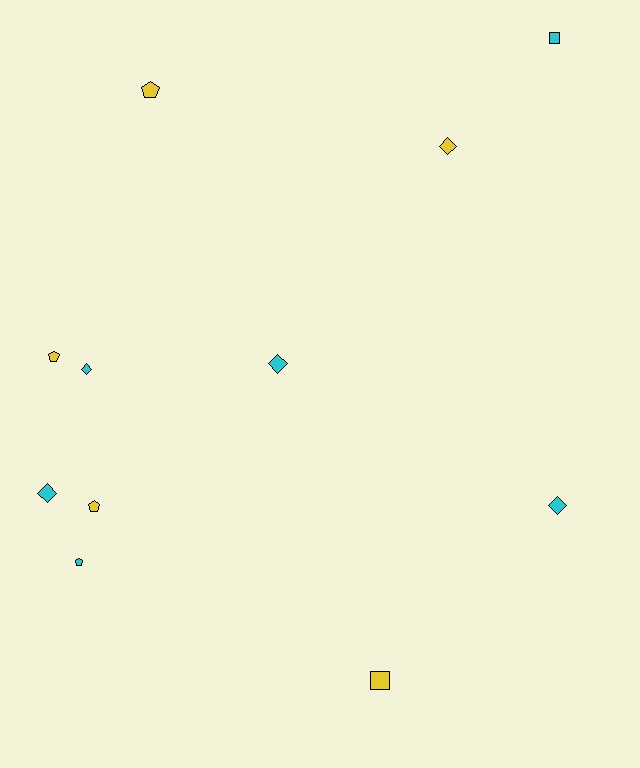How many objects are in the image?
There are 11 objects.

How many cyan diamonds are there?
There are 4 cyan diamonds.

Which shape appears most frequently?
Diamond, with 5 objects.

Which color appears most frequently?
Cyan, with 6 objects.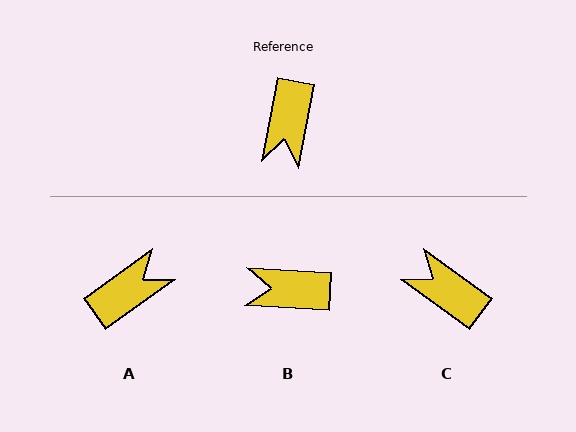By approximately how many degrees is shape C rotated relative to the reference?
Approximately 116 degrees clockwise.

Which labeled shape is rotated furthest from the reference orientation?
A, about 136 degrees away.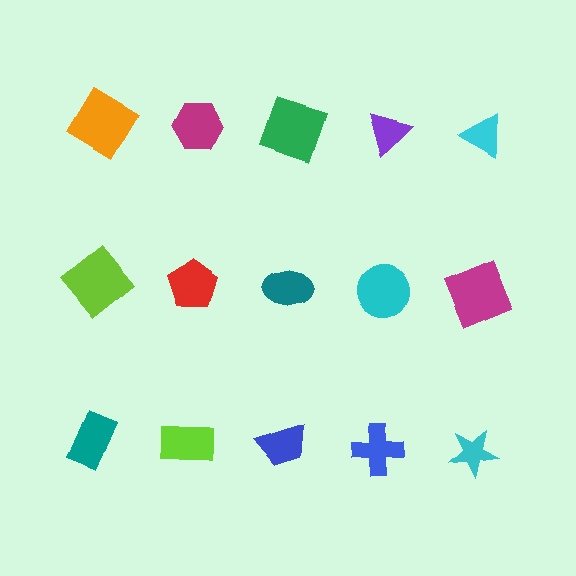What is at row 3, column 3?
A blue trapezoid.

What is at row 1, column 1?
An orange diamond.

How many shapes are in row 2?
5 shapes.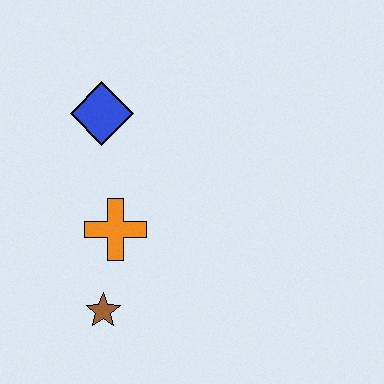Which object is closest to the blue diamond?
The orange cross is closest to the blue diamond.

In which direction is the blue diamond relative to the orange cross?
The blue diamond is above the orange cross.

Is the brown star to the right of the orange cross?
No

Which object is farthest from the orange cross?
The blue diamond is farthest from the orange cross.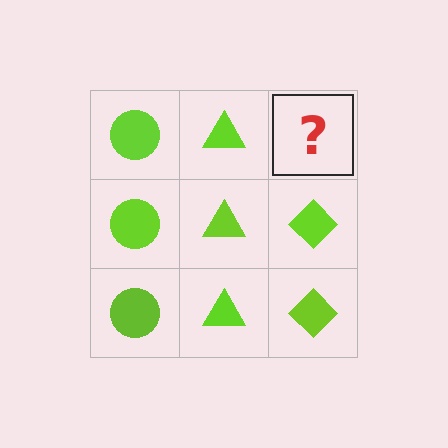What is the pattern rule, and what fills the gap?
The rule is that each column has a consistent shape. The gap should be filled with a lime diamond.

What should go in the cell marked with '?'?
The missing cell should contain a lime diamond.